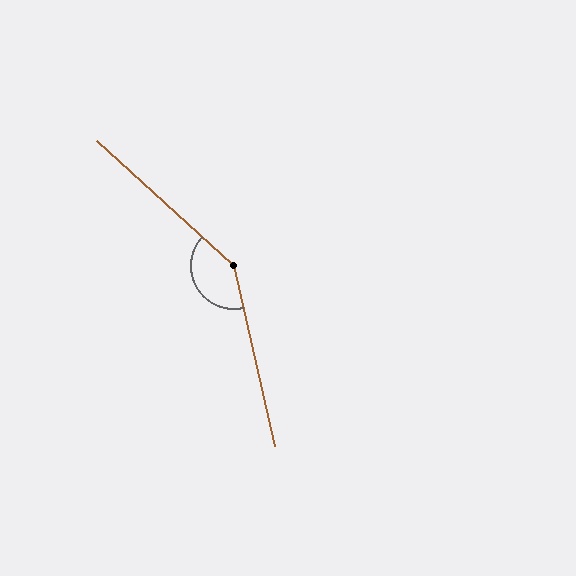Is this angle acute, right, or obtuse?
It is obtuse.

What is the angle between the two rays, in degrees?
Approximately 145 degrees.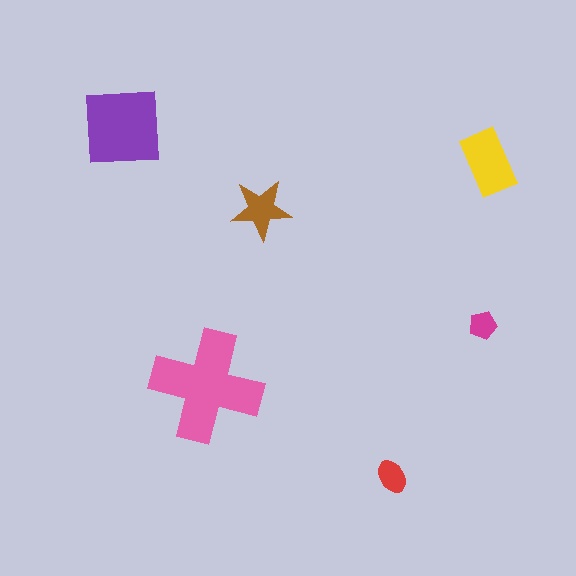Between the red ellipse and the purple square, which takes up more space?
The purple square.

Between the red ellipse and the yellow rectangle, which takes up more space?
The yellow rectangle.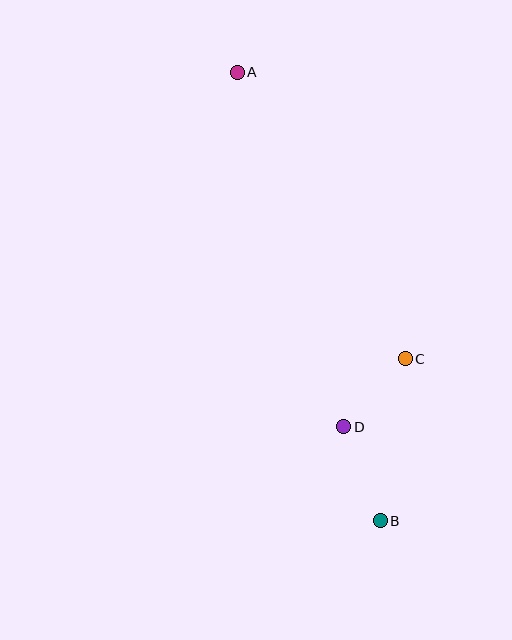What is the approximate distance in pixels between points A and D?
The distance between A and D is approximately 370 pixels.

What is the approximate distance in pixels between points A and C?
The distance between A and C is approximately 332 pixels.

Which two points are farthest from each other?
Points A and B are farthest from each other.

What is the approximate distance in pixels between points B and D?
The distance between B and D is approximately 101 pixels.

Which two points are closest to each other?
Points C and D are closest to each other.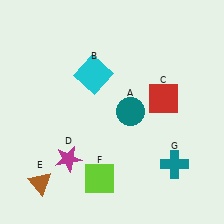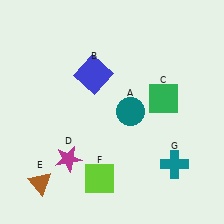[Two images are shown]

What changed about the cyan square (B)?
In Image 1, B is cyan. In Image 2, it changed to blue.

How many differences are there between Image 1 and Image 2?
There are 2 differences between the two images.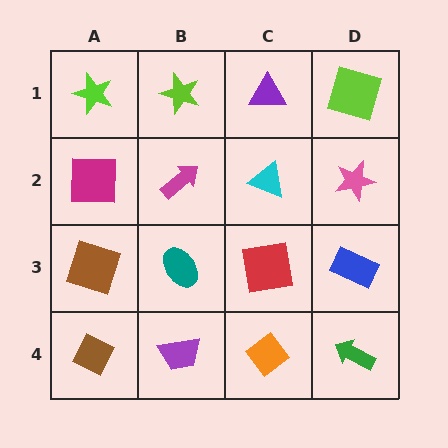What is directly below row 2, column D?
A blue rectangle.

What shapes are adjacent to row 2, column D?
A lime square (row 1, column D), a blue rectangle (row 3, column D), a cyan triangle (row 2, column C).